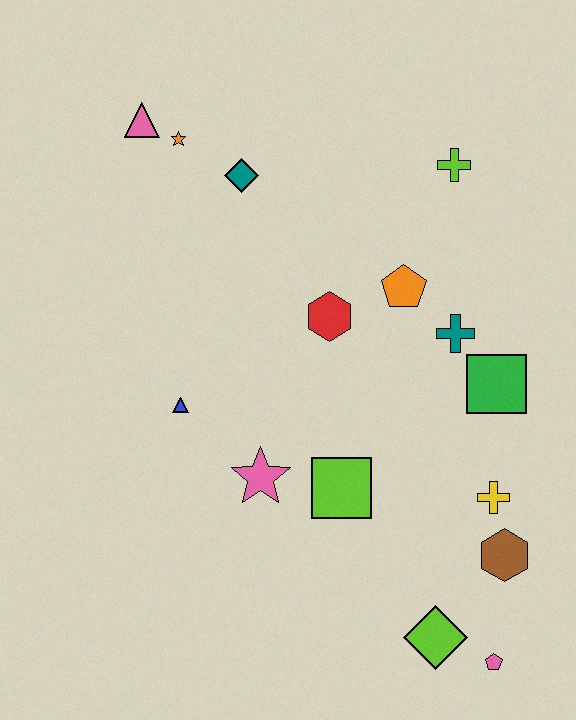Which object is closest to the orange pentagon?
The teal cross is closest to the orange pentagon.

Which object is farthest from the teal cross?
The pink triangle is farthest from the teal cross.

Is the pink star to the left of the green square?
Yes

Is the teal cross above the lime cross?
No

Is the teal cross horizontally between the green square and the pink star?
Yes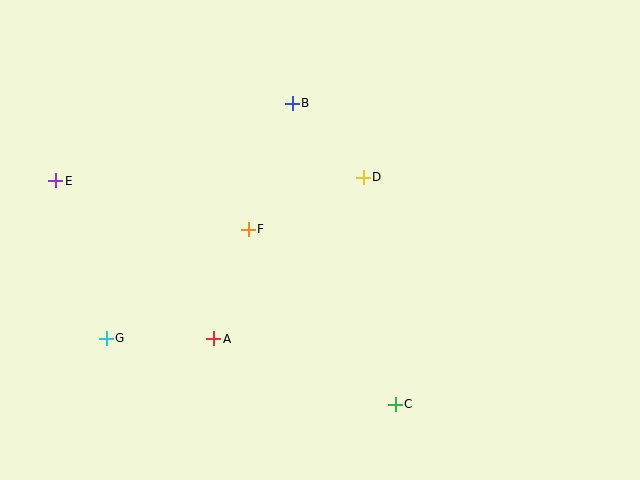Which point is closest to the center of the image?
Point F at (248, 229) is closest to the center.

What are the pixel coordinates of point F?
Point F is at (248, 229).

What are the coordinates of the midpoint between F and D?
The midpoint between F and D is at (306, 203).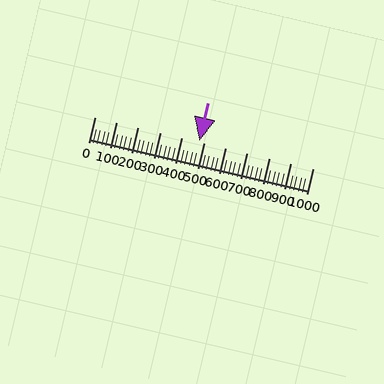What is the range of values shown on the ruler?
The ruler shows values from 0 to 1000.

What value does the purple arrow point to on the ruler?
The purple arrow points to approximately 480.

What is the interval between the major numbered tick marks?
The major tick marks are spaced 100 units apart.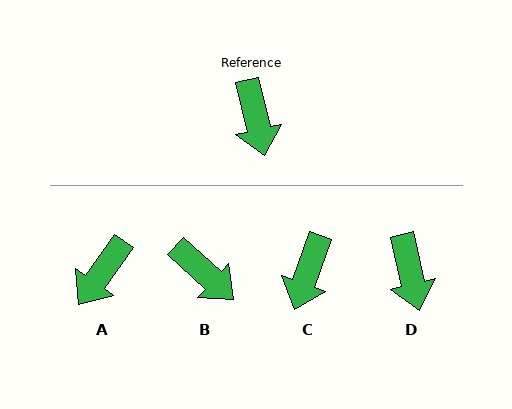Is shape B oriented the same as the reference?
No, it is off by about 34 degrees.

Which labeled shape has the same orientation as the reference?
D.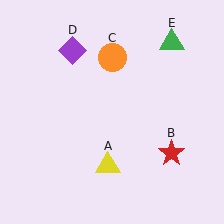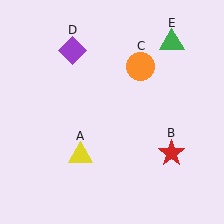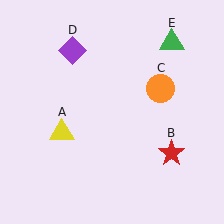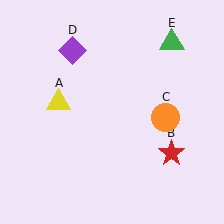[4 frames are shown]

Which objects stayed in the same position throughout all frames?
Red star (object B) and purple diamond (object D) and green triangle (object E) remained stationary.